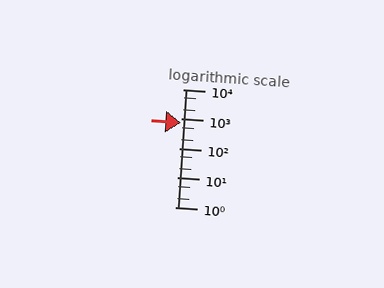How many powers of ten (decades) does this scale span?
The scale spans 4 decades, from 1 to 10000.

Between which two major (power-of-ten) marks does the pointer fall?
The pointer is between 100 and 1000.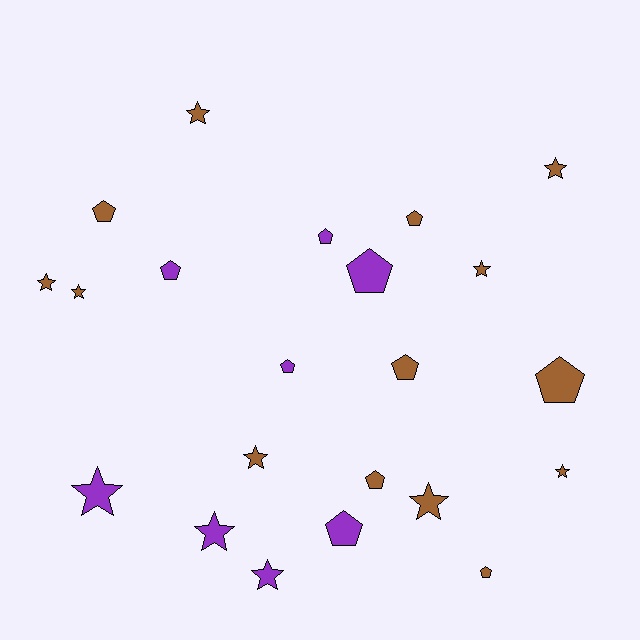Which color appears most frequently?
Brown, with 14 objects.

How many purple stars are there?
There are 3 purple stars.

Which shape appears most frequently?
Star, with 11 objects.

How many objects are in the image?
There are 22 objects.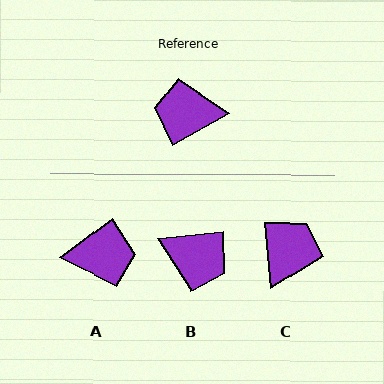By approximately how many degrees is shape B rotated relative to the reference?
Approximately 157 degrees counter-clockwise.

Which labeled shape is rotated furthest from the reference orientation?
A, about 172 degrees away.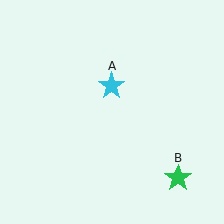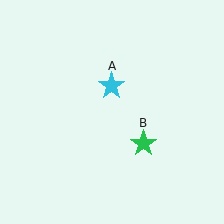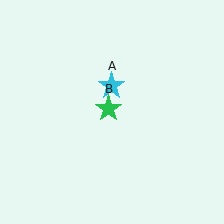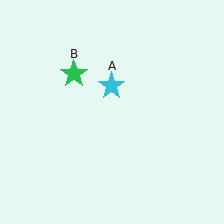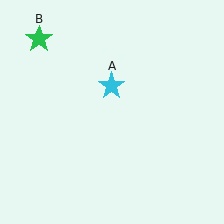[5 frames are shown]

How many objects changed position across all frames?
1 object changed position: green star (object B).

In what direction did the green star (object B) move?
The green star (object B) moved up and to the left.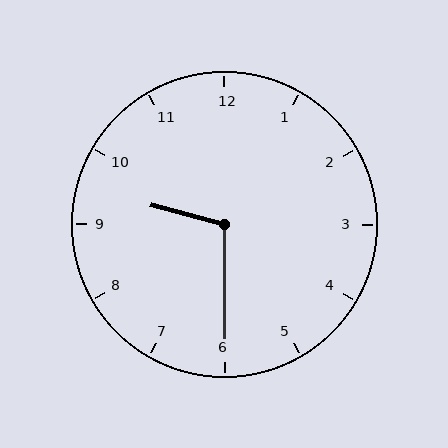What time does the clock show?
9:30.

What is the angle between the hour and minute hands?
Approximately 105 degrees.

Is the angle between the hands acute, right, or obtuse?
It is obtuse.